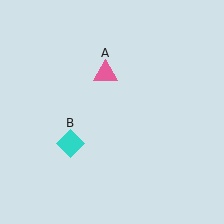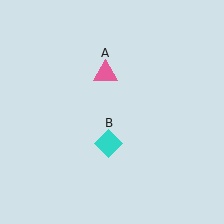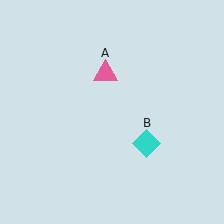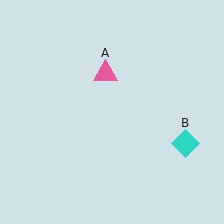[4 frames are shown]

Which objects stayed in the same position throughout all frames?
Pink triangle (object A) remained stationary.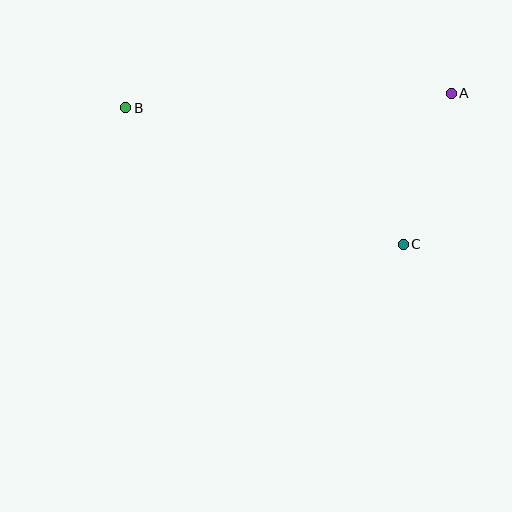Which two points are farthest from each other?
Points A and B are farthest from each other.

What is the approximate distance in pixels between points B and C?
The distance between B and C is approximately 309 pixels.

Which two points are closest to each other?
Points A and C are closest to each other.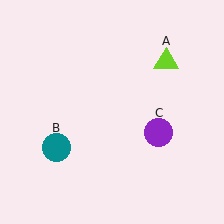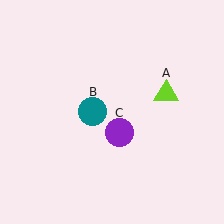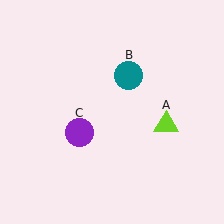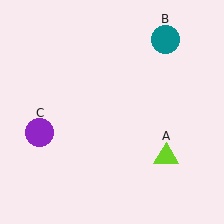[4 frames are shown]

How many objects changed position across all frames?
3 objects changed position: lime triangle (object A), teal circle (object B), purple circle (object C).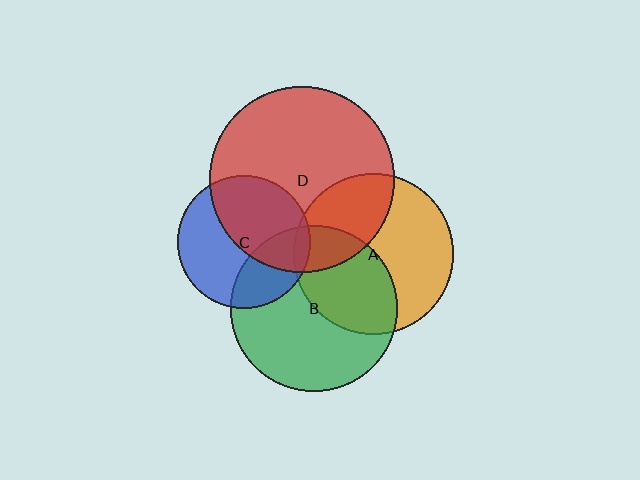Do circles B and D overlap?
Yes.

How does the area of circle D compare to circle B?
Approximately 1.2 times.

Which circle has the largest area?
Circle D (red).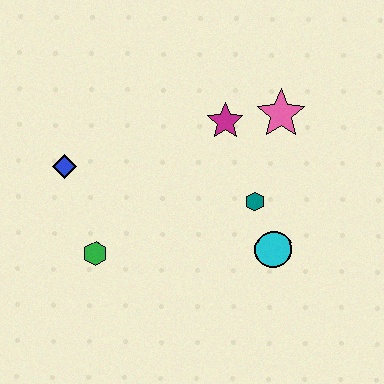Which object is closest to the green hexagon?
The blue diamond is closest to the green hexagon.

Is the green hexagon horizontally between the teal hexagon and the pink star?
No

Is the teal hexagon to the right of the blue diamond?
Yes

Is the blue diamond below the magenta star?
Yes